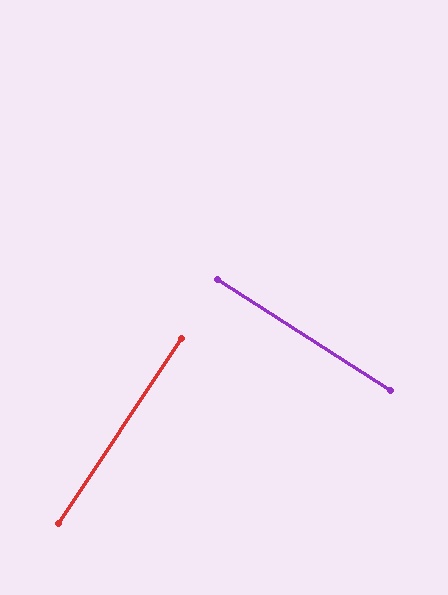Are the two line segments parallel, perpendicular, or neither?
Perpendicular — they meet at approximately 89°.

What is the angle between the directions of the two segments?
Approximately 89 degrees.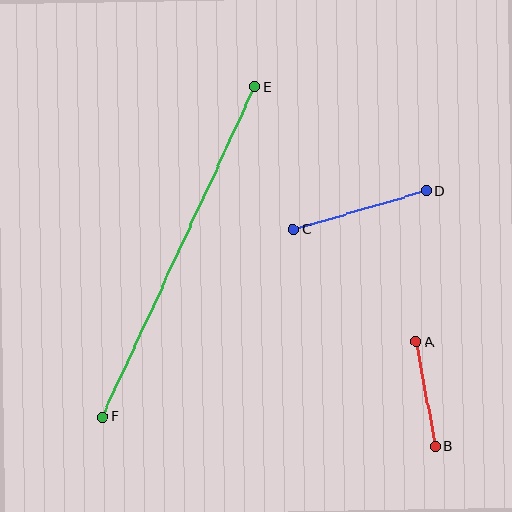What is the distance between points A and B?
The distance is approximately 106 pixels.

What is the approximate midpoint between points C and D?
The midpoint is at approximately (360, 210) pixels.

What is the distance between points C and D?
The distance is approximately 139 pixels.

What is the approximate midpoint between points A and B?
The midpoint is at approximately (426, 394) pixels.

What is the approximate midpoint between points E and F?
The midpoint is at approximately (178, 252) pixels.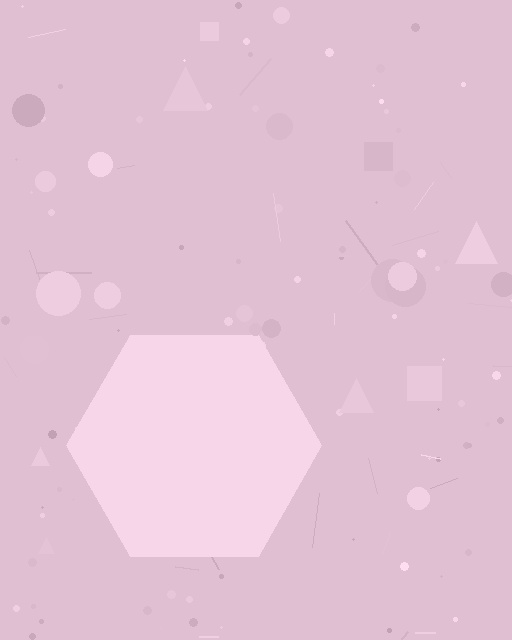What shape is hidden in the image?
A hexagon is hidden in the image.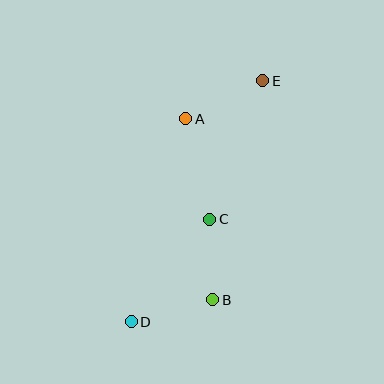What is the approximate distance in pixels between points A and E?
The distance between A and E is approximately 86 pixels.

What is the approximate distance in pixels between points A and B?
The distance between A and B is approximately 183 pixels.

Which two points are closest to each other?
Points B and C are closest to each other.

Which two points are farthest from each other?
Points D and E are farthest from each other.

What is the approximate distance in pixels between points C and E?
The distance between C and E is approximately 148 pixels.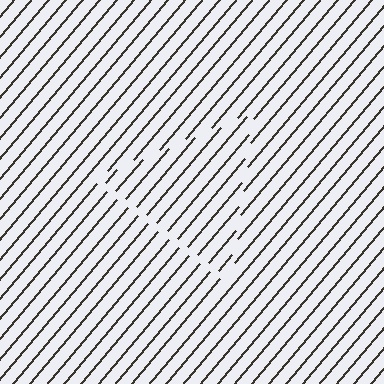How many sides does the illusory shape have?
3 sides — the line-ends trace a triangle.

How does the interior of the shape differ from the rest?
The interior of the shape contains the same grating, shifted by half a period — the contour is defined by the phase discontinuity where line-ends from the inner and outer gratings abut.